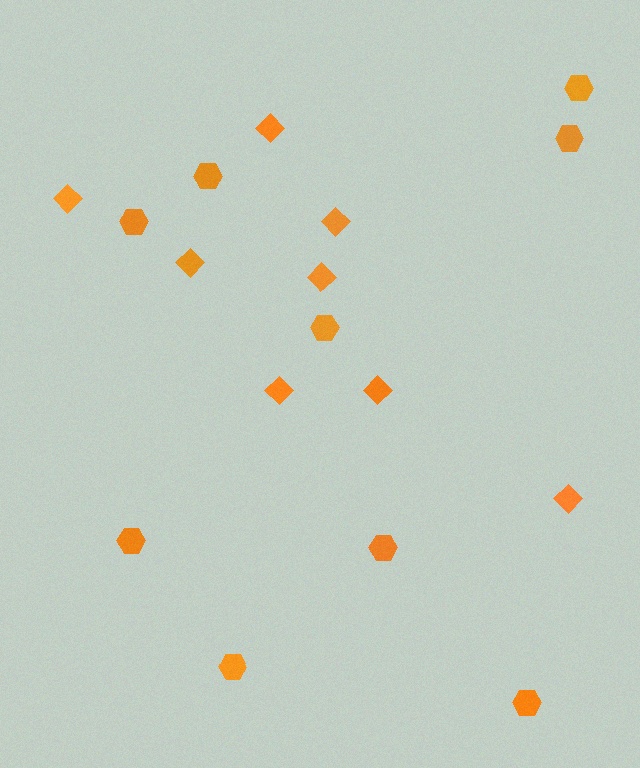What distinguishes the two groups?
There are 2 groups: one group of hexagons (9) and one group of diamonds (8).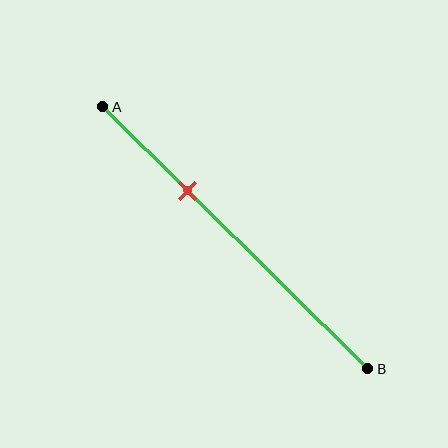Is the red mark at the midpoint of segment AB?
No, the mark is at about 30% from A, not at the 50% midpoint.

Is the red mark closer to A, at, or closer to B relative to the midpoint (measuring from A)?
The red mark is closer to point A than the midpoint of segment AB.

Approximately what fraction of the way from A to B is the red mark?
The red mark is approximately 30% of the way from A to B.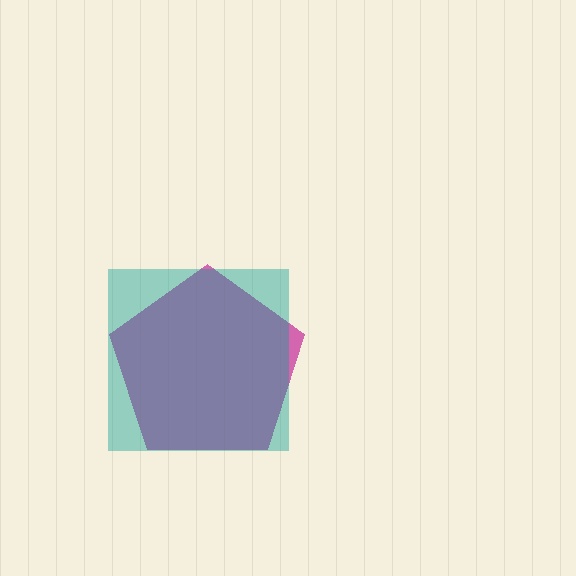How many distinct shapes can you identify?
There are 2 distinct shapes: a magenta pentagon, a teal square.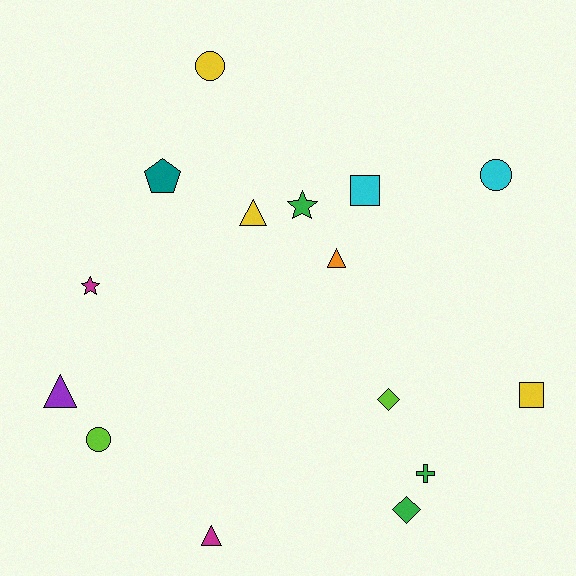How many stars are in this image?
There are 2 stars.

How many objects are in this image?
There are 15 objects.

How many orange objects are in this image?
There is 1 orange object.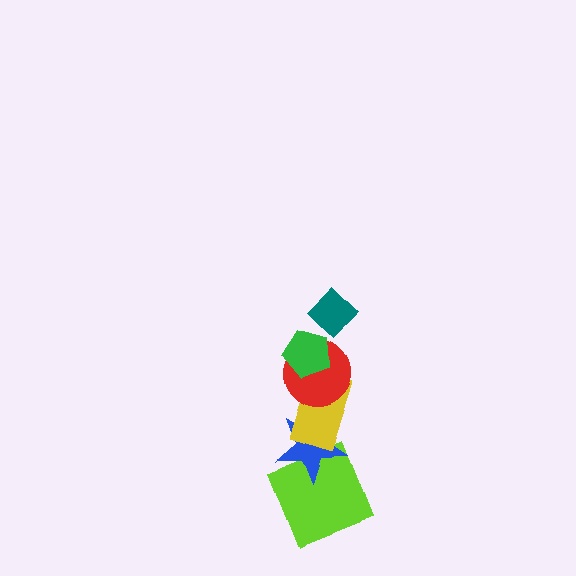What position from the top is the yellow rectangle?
The yellow rectangle is 4th from the top.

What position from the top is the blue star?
The blue star is 5th from the top.